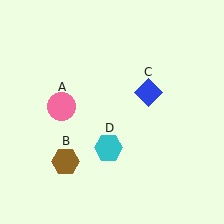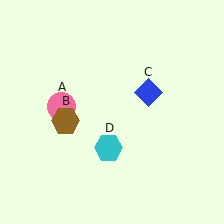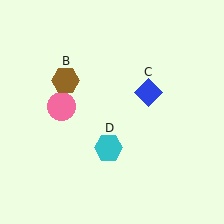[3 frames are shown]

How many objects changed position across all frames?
1 object changed position: brown hexagon (object B).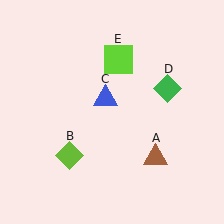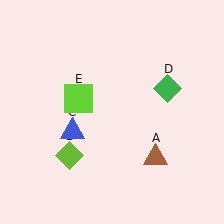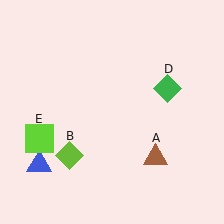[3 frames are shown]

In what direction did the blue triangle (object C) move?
The blue triangle (object C) moved down and to the left.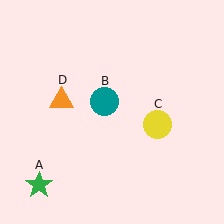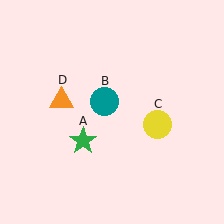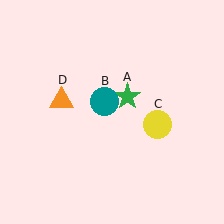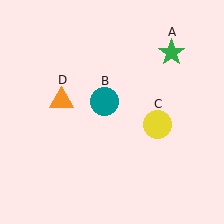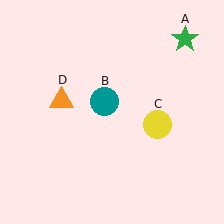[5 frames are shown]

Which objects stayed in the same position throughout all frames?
Teal circle (object B) and yellow circle (object C) and orange triangle (object D) remained stationary.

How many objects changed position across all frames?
1 object changed position: green star (object A).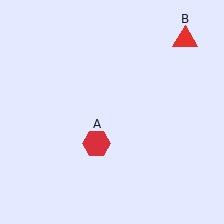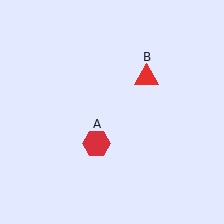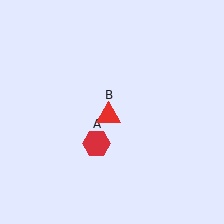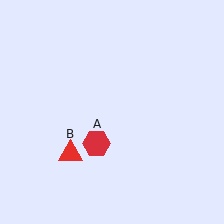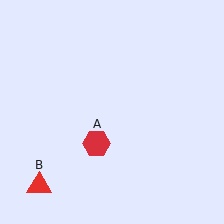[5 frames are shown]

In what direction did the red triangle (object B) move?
The red triangle (object B) moved down and to the left.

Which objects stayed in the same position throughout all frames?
Red hexagon (object A) remained stationary.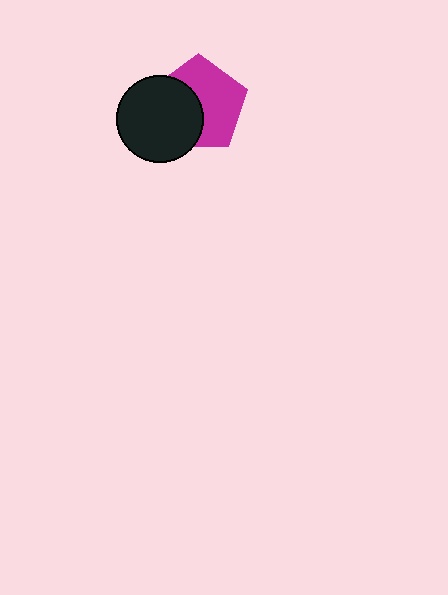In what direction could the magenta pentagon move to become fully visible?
The magenta pentagon could move right. That would shift it out from behind the black circle entirely.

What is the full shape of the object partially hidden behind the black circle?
The partially hidden object is a magenta pentagon.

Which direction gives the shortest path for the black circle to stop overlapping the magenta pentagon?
Moving left gives the shortest separation.